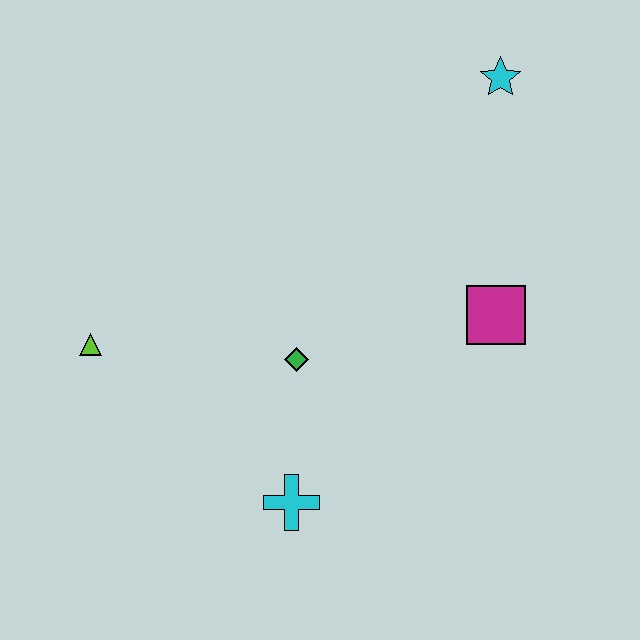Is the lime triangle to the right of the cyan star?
No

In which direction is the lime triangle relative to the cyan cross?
The lime triangle is to the left of the cyan cross.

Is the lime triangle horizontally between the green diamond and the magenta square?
No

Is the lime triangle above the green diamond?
Yes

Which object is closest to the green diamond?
The cyan cross is closest to the green diamond.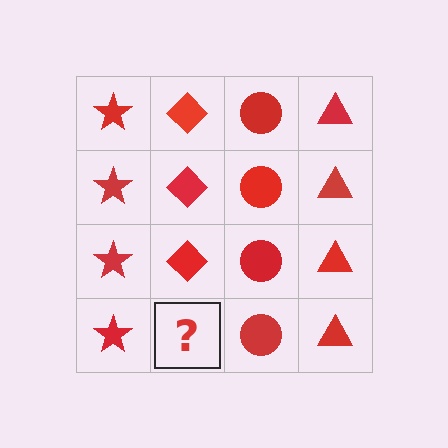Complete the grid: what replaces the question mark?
The question mark should be replaced with a red diamond.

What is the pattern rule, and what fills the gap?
The rule is that each column has a consistent shape. The gap should be filled with a red diamond.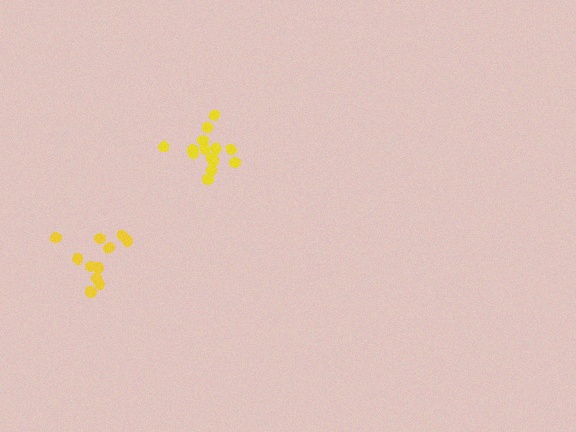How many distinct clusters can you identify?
There are 2 distinct clusters.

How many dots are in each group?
Group 1: 11 dots, Group 2: 14 dots (25 total).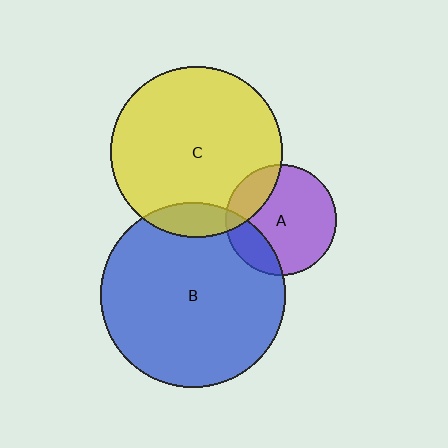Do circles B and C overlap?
Yes.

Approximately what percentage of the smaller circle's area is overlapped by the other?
Approximately 10%.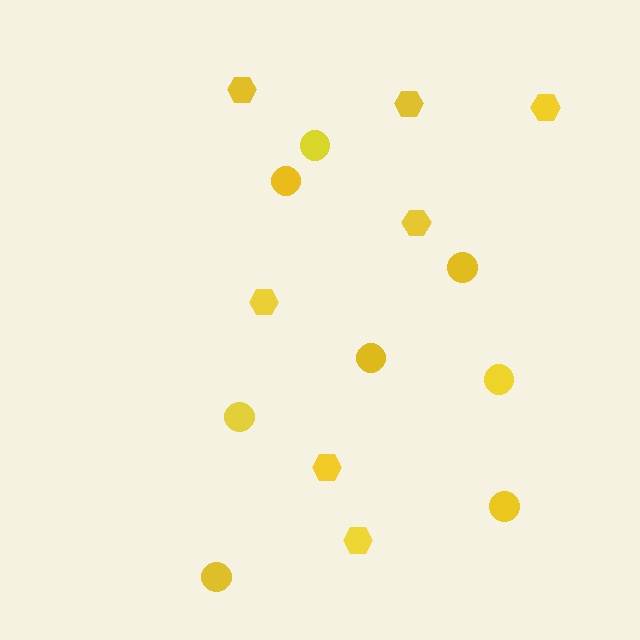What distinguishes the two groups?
There are 2 groups: one group of hexagons (7) and one group of circles (8).